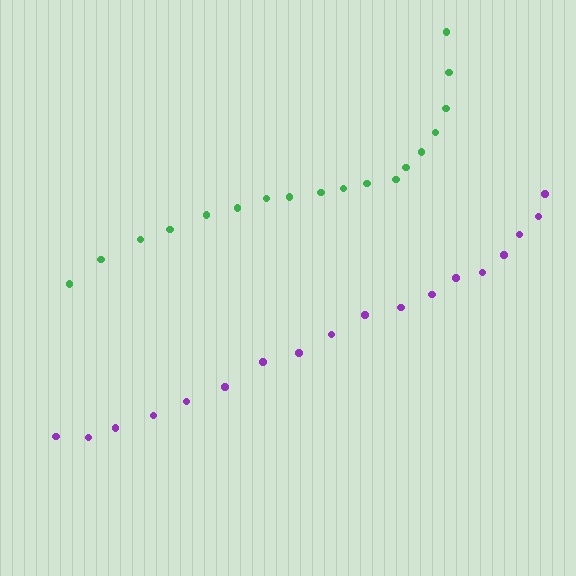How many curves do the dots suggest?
There are 2 distinct paths.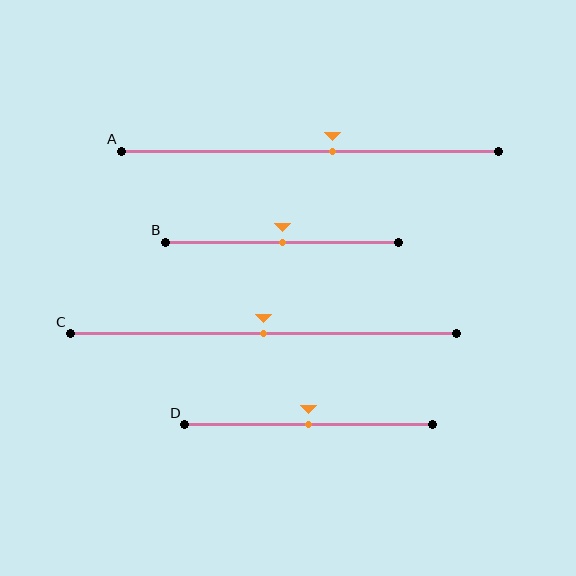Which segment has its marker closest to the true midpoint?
Segment B has its marker closest to the true midpoint.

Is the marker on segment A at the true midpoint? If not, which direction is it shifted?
No, the marker on segment A is shifted to the right by about 6% of the segment length.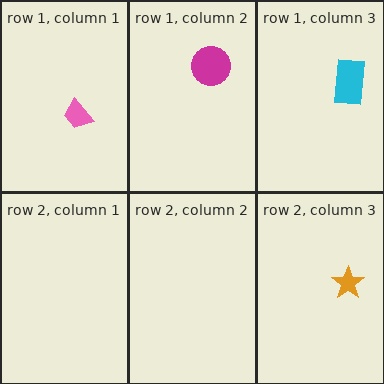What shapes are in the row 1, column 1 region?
The pink trapezoid.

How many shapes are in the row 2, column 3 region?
1.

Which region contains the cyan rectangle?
The row 1, column 3 region.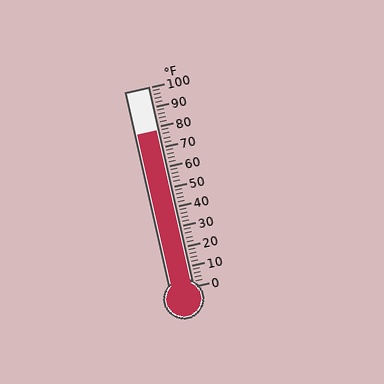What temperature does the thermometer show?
The thermometer shows approximately 78°F.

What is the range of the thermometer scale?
The thermometer scale ranges from 0°F to 100°F.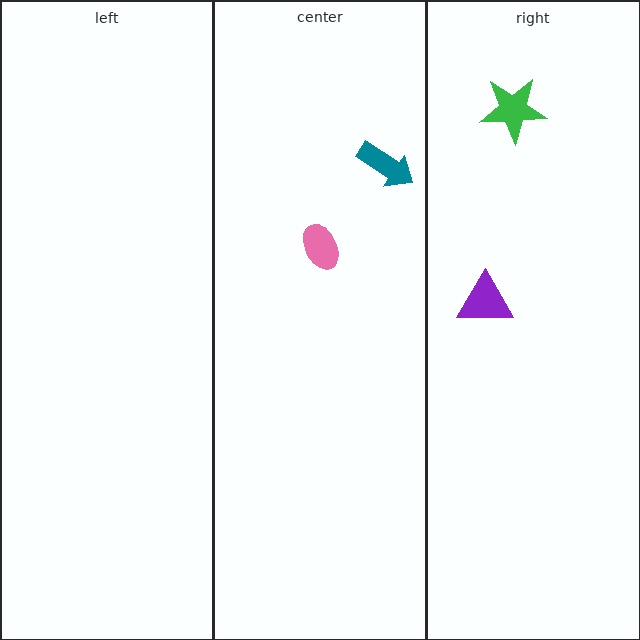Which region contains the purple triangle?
The right region.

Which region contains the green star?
The right region.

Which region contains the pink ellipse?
The center region.